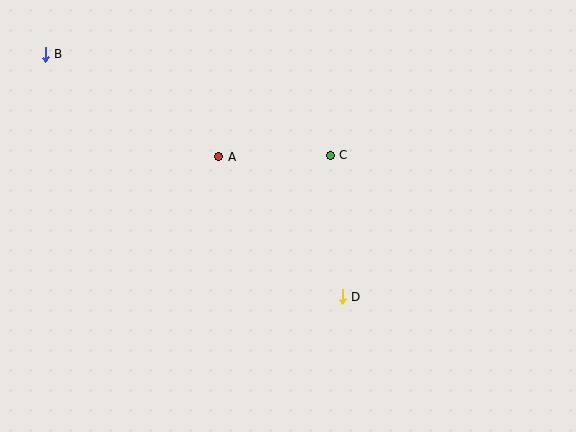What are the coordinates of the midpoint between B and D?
The midpoint between B and D is at (194, 176).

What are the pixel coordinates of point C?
Point C is at (330, 155).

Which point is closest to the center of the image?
Point C at (330, 155) is closest to the center.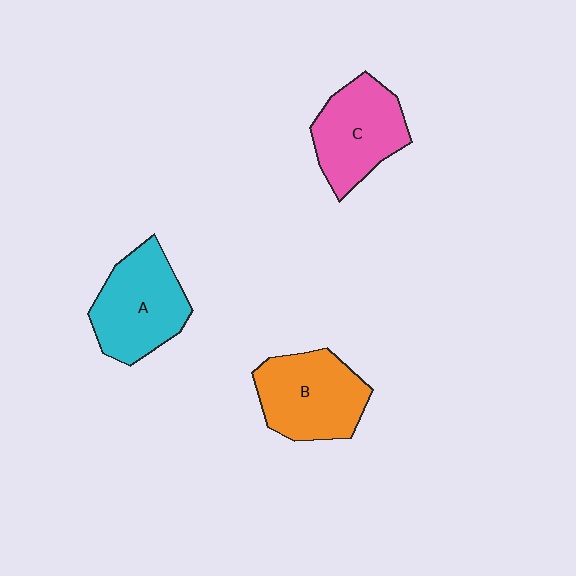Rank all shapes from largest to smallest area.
From largest to smallest: B (orange), A (cyan), C (pink).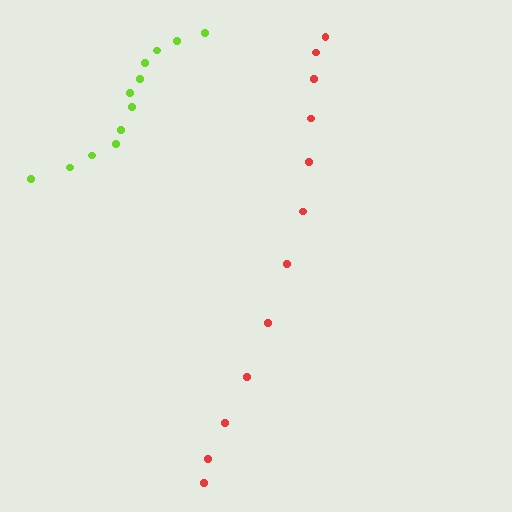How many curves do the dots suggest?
There are 2 distinct paths.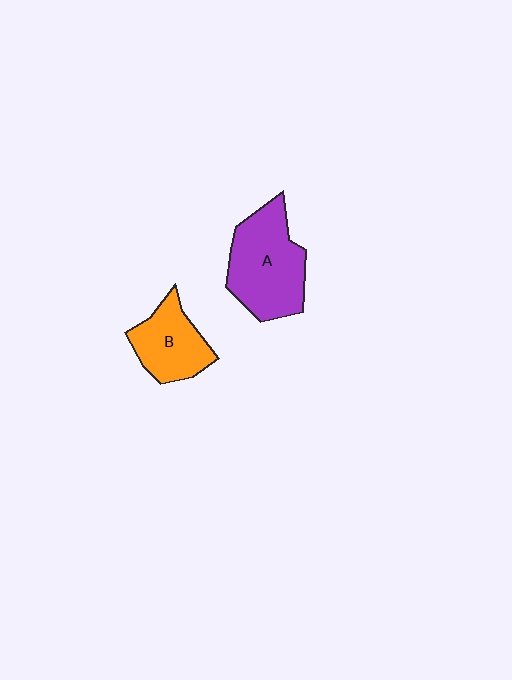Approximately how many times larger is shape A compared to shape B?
Approximately 1.5 times.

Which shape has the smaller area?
Shape B (orange).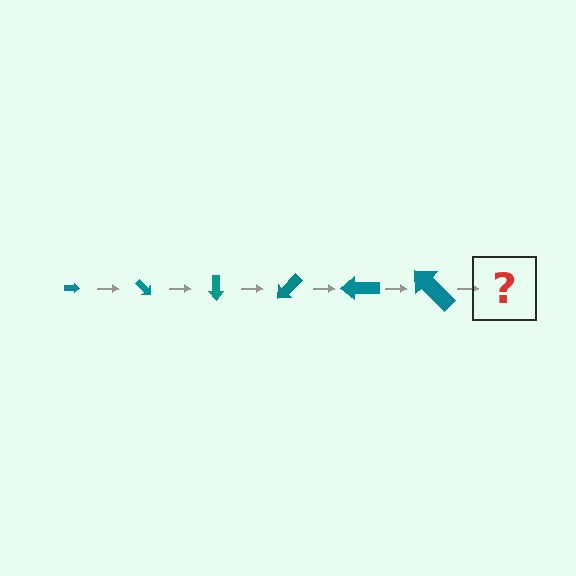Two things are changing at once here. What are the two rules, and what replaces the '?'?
The two rules are that the arrow grows larger each step and it rotates 45 degrees each step. The '?' should be an arrow, larger than the previous one and rotated 270 degrees from the start.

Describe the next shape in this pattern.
It should be an arrow, larger than the previous one and rotated 270 degrees from the start.